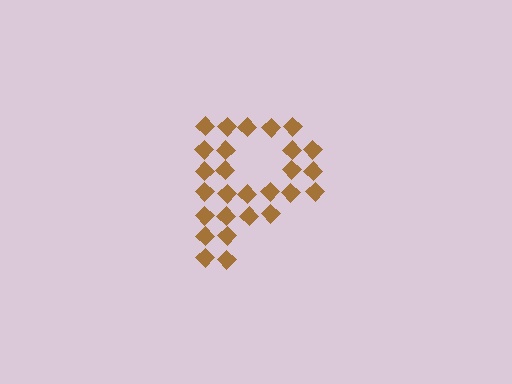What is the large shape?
The large shape is the letter P.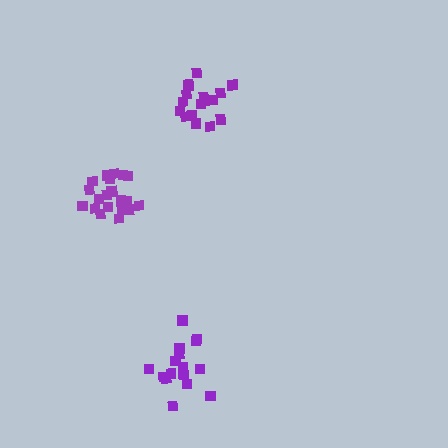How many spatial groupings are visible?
There are 3 spatial groupings.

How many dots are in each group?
Group 1: 17 dots, Group 2: 20 dots, Group 3: 17 dots (54 total).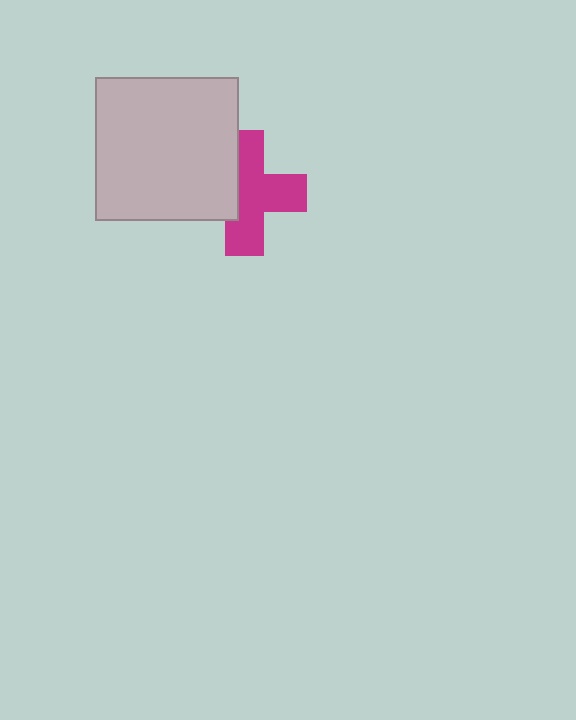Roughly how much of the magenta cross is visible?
About half of it is visible (roughly 64%).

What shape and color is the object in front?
The object in front is a light gray square.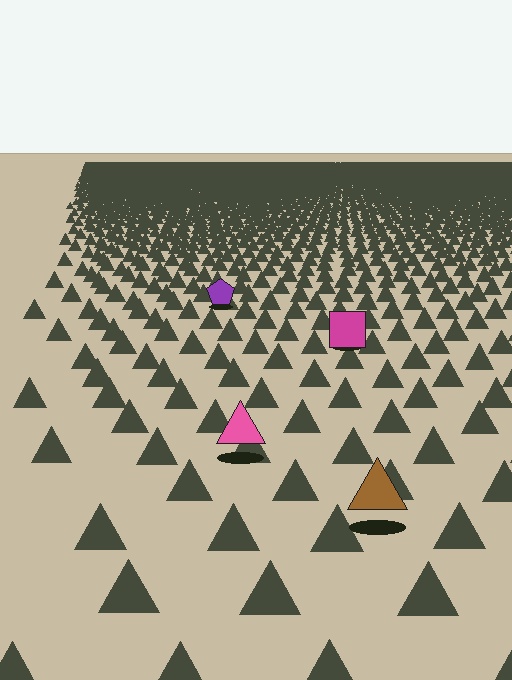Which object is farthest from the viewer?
The purple pentagon is farthest from the viewer. It appears smaller and the ground texture around it is denser.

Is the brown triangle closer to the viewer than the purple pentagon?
Yes. The brown triangle is closer — you can tell from the texture gradient: the ground texture is coarser near it.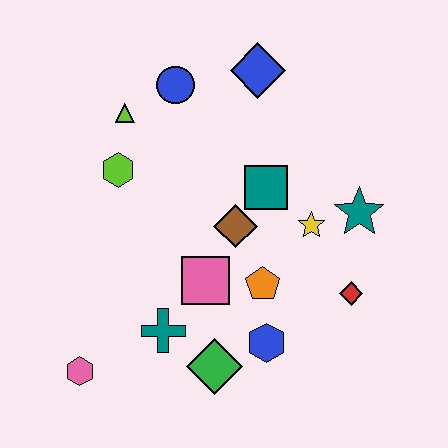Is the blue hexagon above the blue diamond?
No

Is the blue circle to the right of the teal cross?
Yes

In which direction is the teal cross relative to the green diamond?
The teal cross is to the left of the green diamond.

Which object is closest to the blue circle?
The lime triangle is closest to the blue circle.